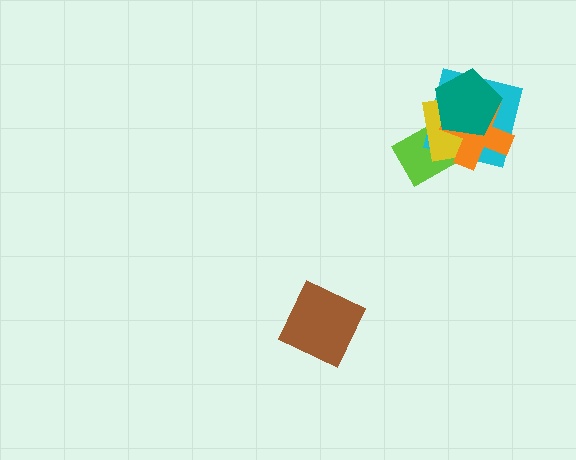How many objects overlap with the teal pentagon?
4 objects overlap with the teal pentagon.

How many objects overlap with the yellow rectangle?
4 objects overlap with the yellow rectangle.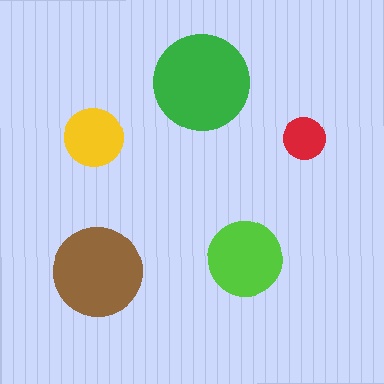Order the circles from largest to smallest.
the green one, the brown one, the lime one, the yellow one, the red one.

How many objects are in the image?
There are 5 objects in the image.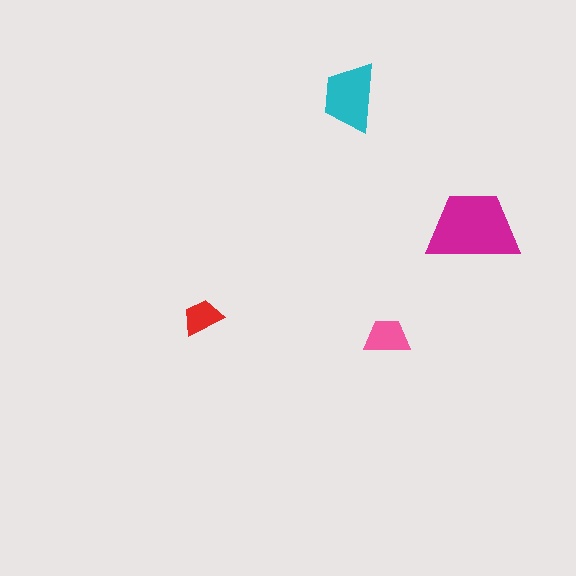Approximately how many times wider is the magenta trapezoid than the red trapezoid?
About 2.5 times wider.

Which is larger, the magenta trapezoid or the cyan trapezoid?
The magenta one.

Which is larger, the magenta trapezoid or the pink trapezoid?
The magenta one.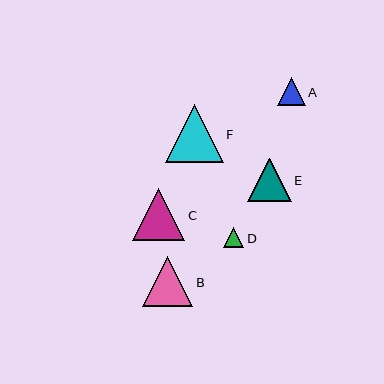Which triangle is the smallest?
Triangle D is the smallest with a size of approximately 20 pixels.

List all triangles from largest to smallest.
From largest to smallest: F, C, B, E, A, D.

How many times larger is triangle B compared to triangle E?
Triangle B is approximately 1.1 times the size of triangle E.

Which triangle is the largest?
Triangle F is the largest with a size of approximately 58 pixels.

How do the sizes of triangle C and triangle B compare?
Triangle C and triangle B are approximately the same size.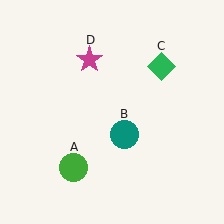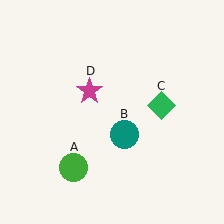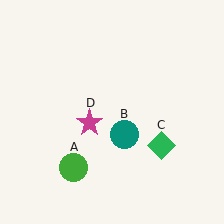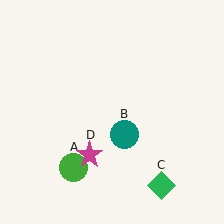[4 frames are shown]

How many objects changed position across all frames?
2 objects changed position: green diamond (object C), magenta star (object D).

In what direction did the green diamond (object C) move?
The green diamond (object C) moved down.